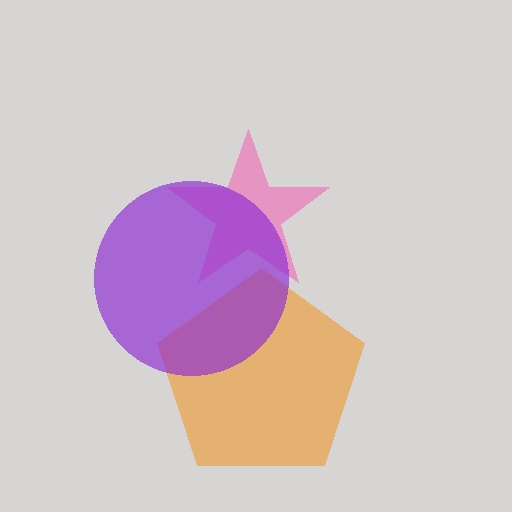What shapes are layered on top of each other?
The layered shapes are: a pink star, an orange pentagon, a purple circle.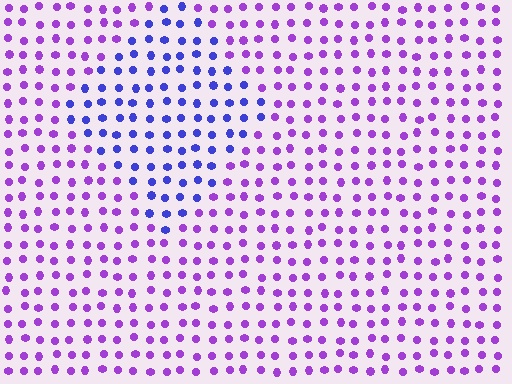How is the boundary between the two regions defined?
The boundary is defined purely by a slight shift in hue (about 41 degrees). Spacing, size, and orientation are identical on both sides.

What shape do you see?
I see a diamond.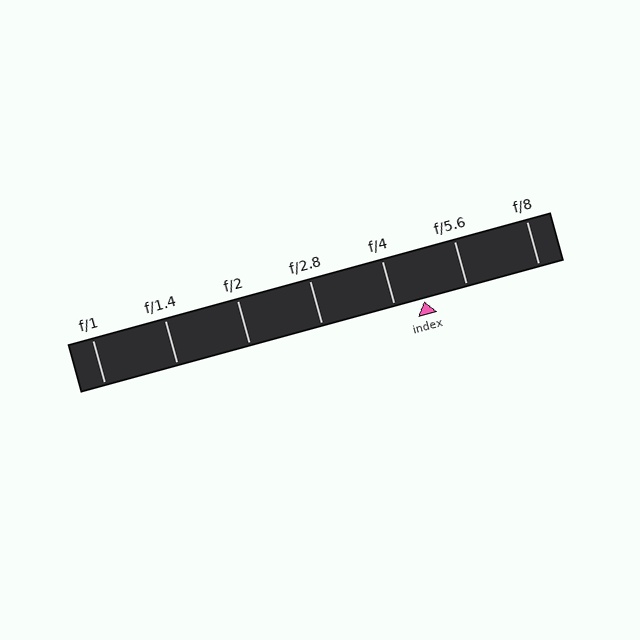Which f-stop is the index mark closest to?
The index mark is closest to f/4.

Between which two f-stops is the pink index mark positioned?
The index mark is between f/4 and f/5.6.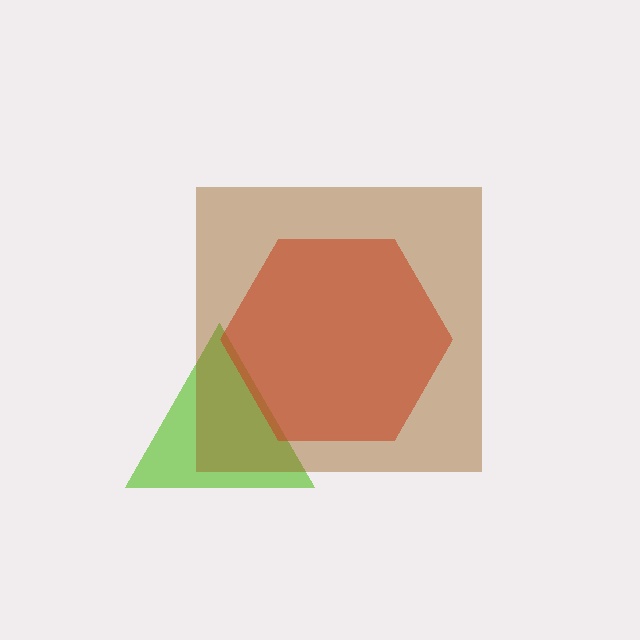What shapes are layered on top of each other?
The layered shapes are: a lime triangle, a red hexagon, a brown square.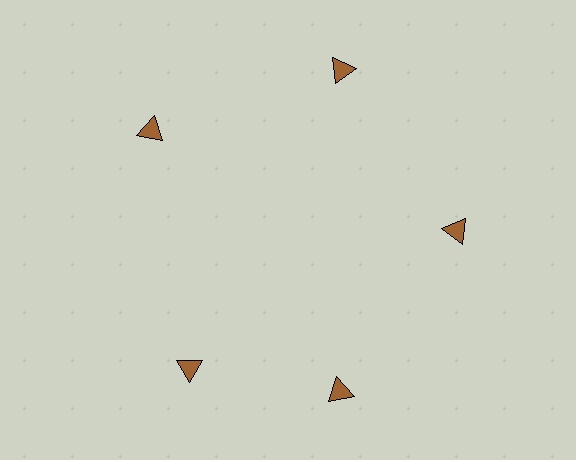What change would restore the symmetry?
The symmetry would be restored by rotating it back into even spacing with its neighbors so that all 5 triangles sit at equal angles and equal distance from the center.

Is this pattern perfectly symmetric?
No. The 5 brown triangles are arranged in a ring, but one element near the 8 o'clock position is rotated out of alignment along the ring, breaking the 5-fold rotational symmetry.